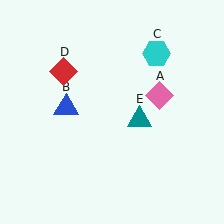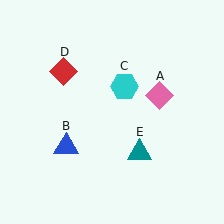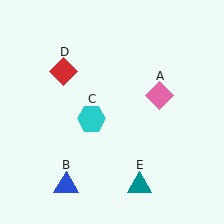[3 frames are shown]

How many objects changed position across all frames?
3 objects changed position: blue triangle (object B), cyan hexagon (object C), teal triangle (object E).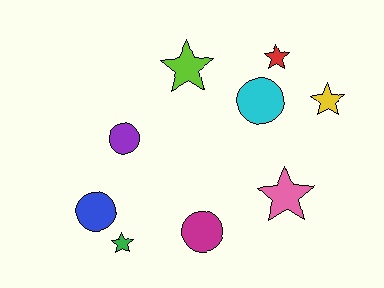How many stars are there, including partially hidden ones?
There are 5 stars.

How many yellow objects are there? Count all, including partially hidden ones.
There is 1 yellow object.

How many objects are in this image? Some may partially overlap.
There are 9 objects.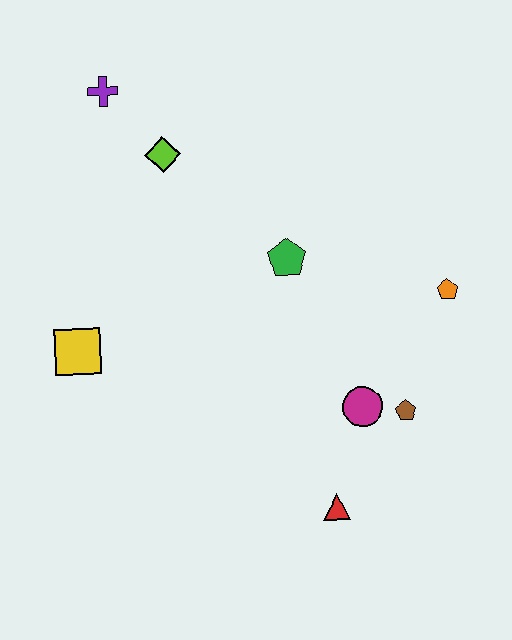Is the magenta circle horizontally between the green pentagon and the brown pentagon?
Yes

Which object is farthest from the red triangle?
The purple cross is farthest from the red triangle.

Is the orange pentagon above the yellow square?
Yes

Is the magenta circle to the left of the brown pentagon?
Yes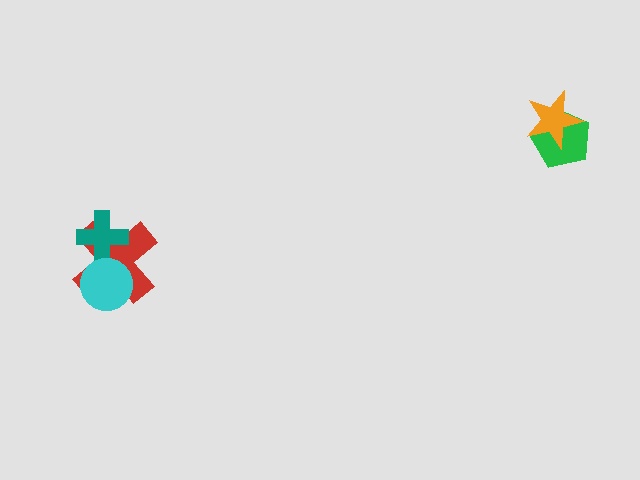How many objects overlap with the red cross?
2 objects overlap with the red cross.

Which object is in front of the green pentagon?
The orange star is in front of the green pentagon.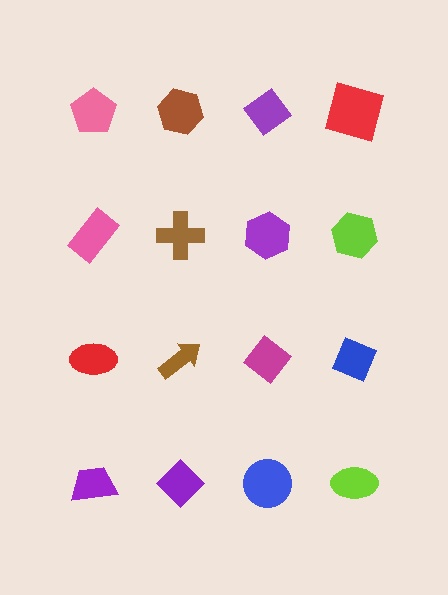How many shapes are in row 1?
4 shapes.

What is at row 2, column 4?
A lime hexagon.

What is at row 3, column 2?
A brown arrow.